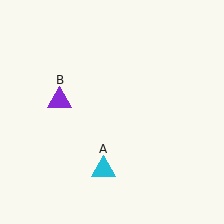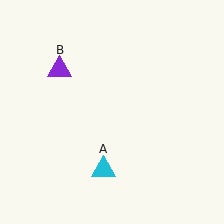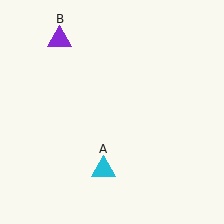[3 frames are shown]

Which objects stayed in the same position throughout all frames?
Cyan triangle (object A) remained stationary.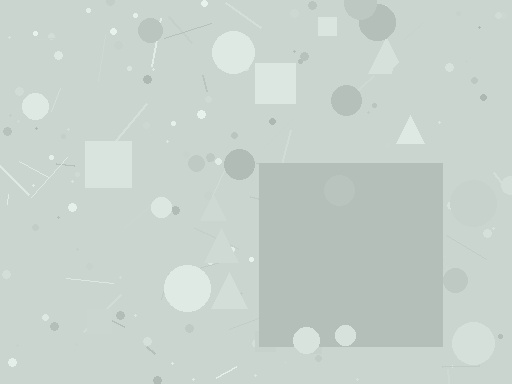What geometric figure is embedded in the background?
A square is embedded in the background.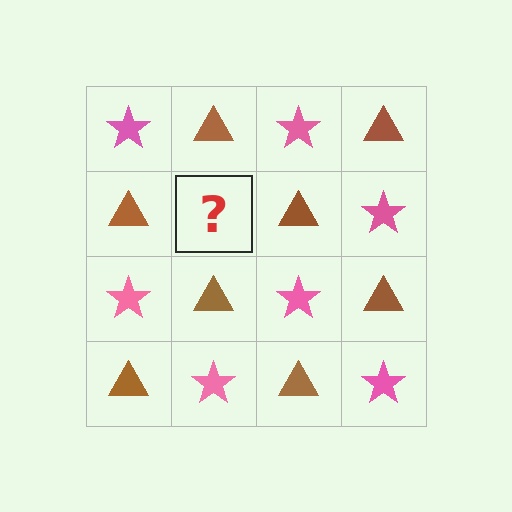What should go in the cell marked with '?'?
The missing cell should contain a pink star.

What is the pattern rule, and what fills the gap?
The rule is that it alternates pink star and brown triangle in a checkerboard pattern. The gap should be filled with a pink star.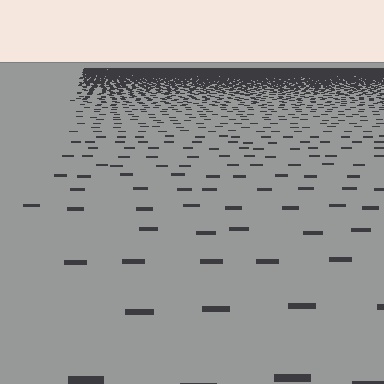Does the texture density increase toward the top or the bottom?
Density increases toward the top.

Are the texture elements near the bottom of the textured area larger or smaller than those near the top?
Larger. Near the bottom, elements are closer to the viewer and appear at a bigger on-screen size.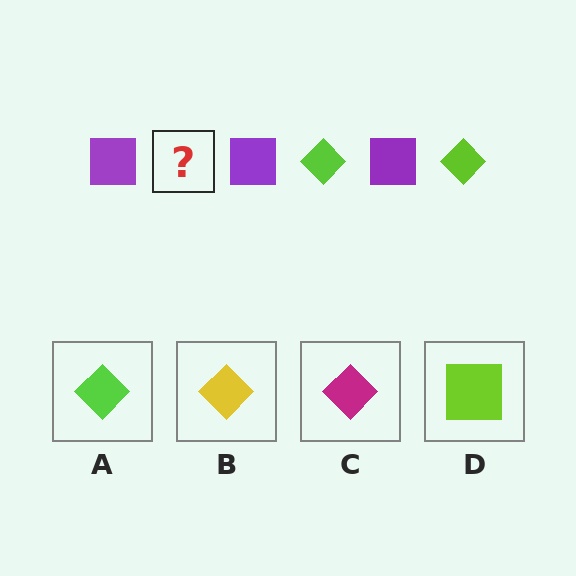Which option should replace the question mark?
Option A.